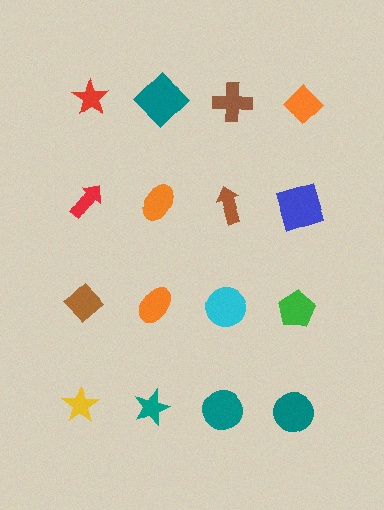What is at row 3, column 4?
A green pentagon.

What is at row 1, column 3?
A brown cross.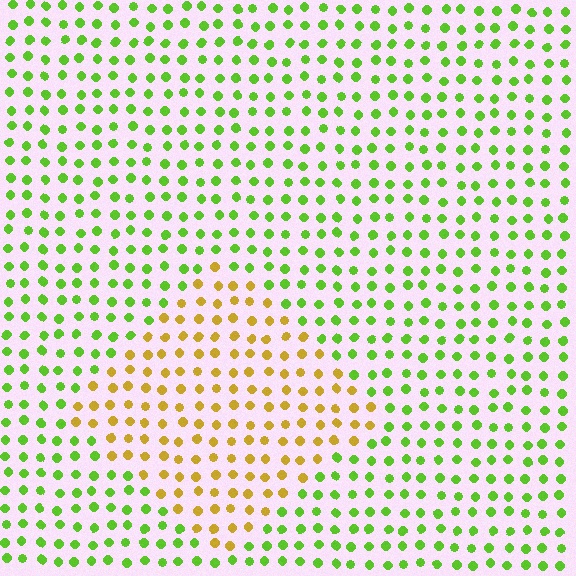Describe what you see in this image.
The image is filled with small lime elements in a uniform arrangement. A diamond-shaped region is visible where the elements are tinted to a slightly different hue, forming a subtle color boundary.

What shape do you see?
I see a diamond.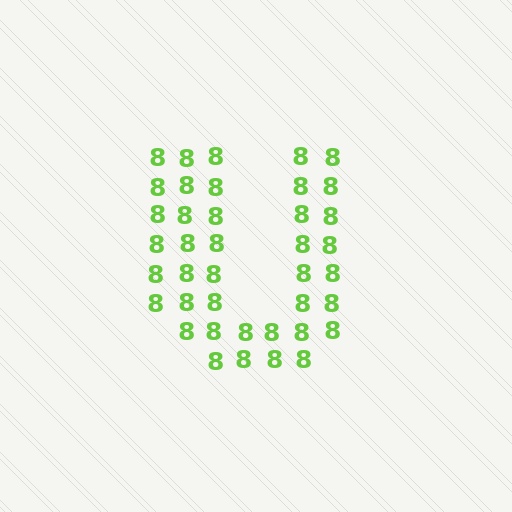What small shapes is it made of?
It is made of small digit 8's.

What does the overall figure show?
The overall figure shows the letter U.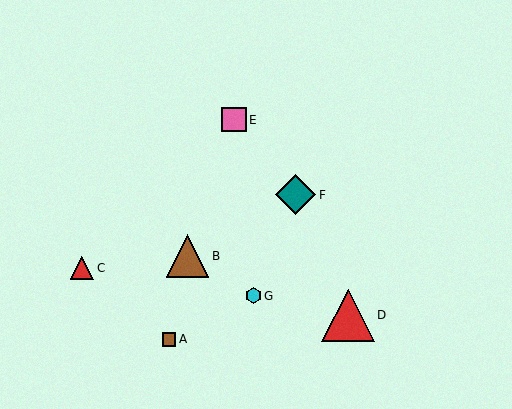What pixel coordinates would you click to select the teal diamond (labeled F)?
Click at (296, 195) to select the teal diamond F.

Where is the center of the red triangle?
The center of the red triangle is at (348, 315).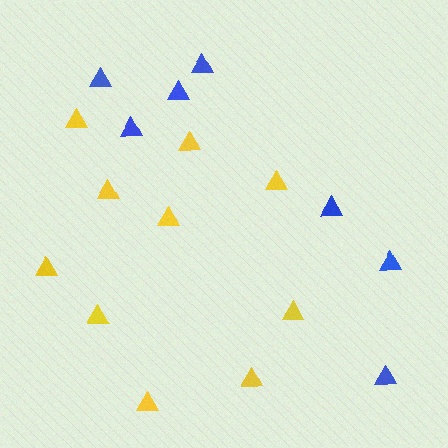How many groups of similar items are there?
There are 2 groups: one group of yellow triangles (10) and one group of blue triangles (7).